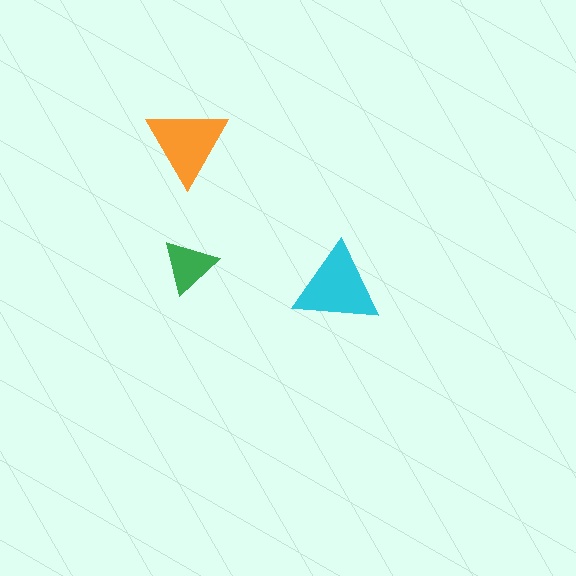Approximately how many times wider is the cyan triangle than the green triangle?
About 1.5 times wider.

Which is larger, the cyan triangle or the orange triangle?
The cyan one.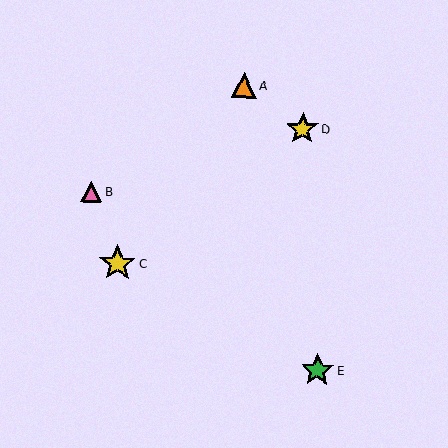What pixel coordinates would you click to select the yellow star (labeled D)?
Click at (303, 129) to select the yellow star D.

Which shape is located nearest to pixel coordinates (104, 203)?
The pink triangle (labeled B) at (91, 191) is nearest to that location.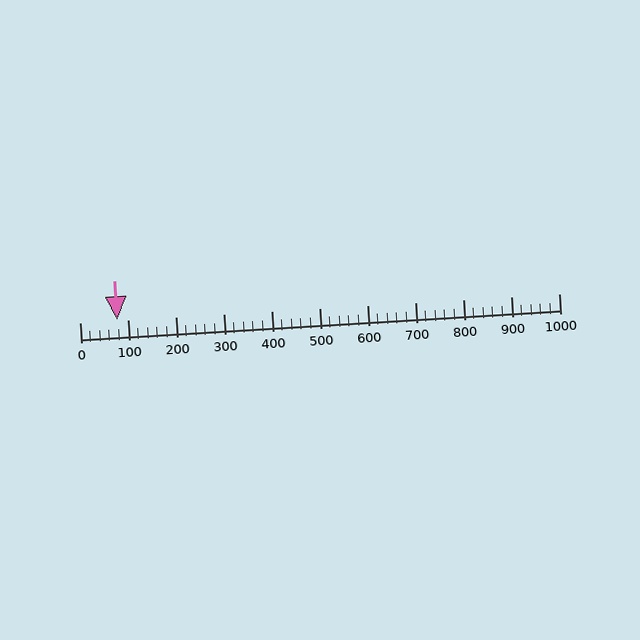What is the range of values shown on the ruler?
The ruler shows values from 0 to 1000.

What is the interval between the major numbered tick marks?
The major tick marks are spaced 100 units apart.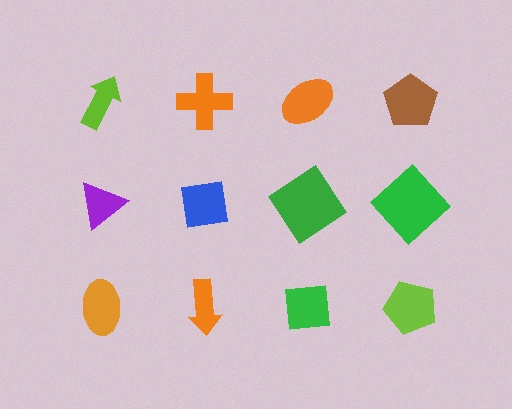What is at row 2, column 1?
A purple triangle.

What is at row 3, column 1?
An orange ellipse.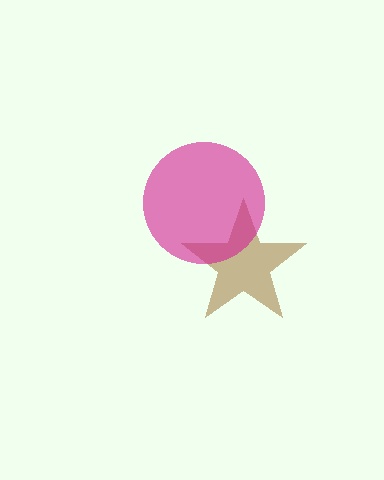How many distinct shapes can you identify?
There are 2 distinct shapes: a brown star, a magenta circle.